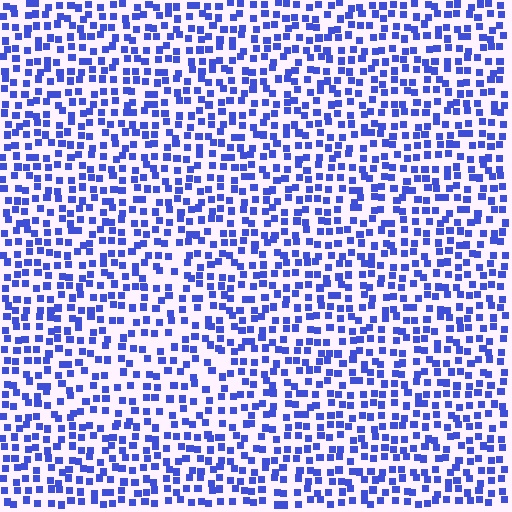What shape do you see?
I see a triangle.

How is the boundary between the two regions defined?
The boundary is defined by a change in element density (approximately 1.4x ratio). All elements are the same color, size, and shape.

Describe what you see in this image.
The image contains small blue elements arranged at two different densities. A triangle-shaped region is visible where the elements are less densely packed than the surrounding area.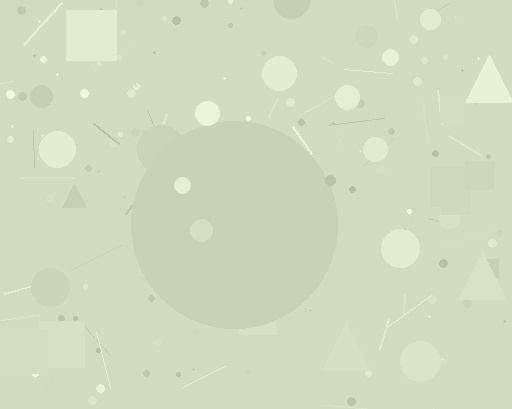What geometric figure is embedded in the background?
A circle is embedded in the background.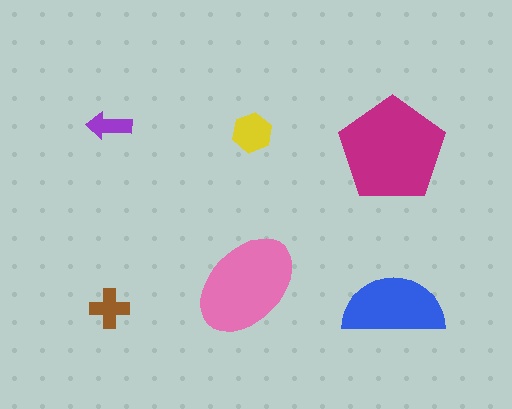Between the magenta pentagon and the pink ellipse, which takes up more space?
The magenta pentagon.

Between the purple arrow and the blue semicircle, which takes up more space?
The blue semicircle.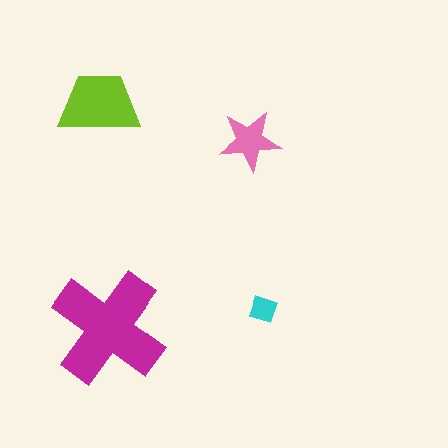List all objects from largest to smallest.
The magenta cross, the lime trapezoid, the pink star, the cyan diamond.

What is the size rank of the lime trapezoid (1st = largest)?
2nd.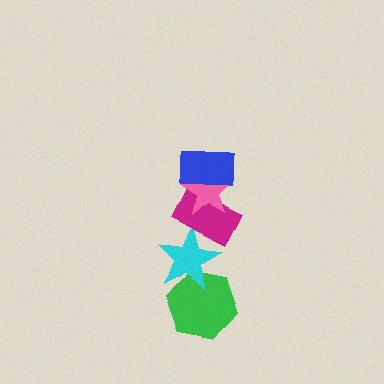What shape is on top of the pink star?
The blue rectangle is on top of the pink star.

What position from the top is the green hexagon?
The green hexagon is 5th from the top.